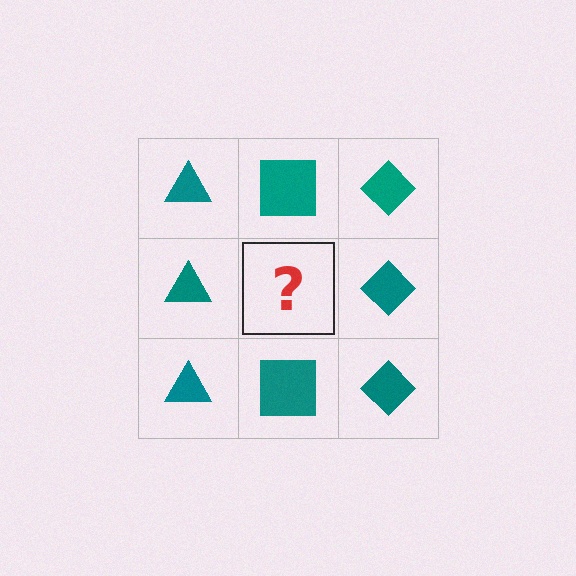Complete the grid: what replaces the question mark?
The question mark should be replaced with a teal square.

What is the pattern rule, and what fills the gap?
The rule is that each column has a consistent shape. The gap should be filled with a teal square.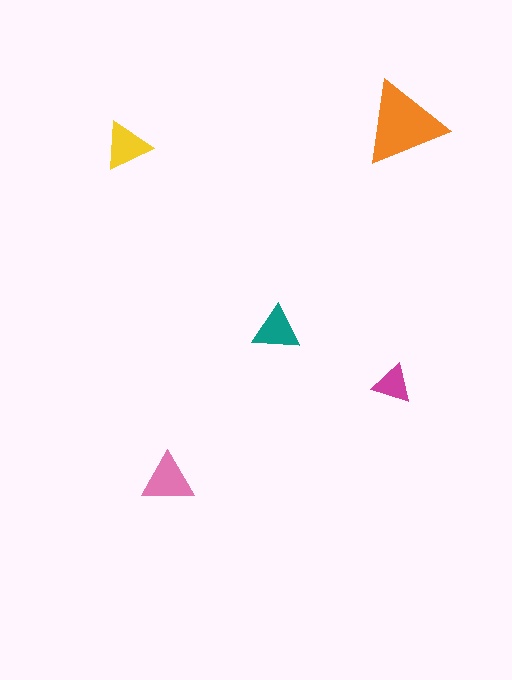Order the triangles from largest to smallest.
the orange one, the pink one, the yellow one, the teal one, the magenta one.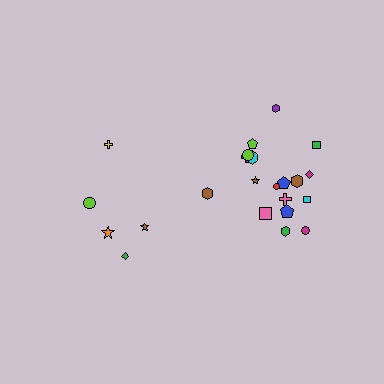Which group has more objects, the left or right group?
The right group.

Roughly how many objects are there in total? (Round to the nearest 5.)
Roughly 25 objects in total.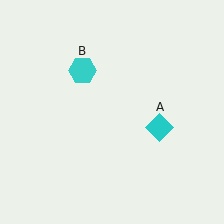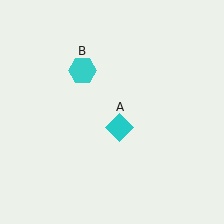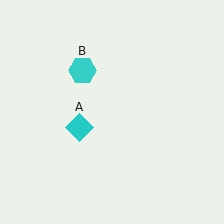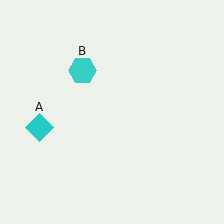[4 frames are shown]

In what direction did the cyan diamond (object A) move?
The cyan diamond (object A) moved left.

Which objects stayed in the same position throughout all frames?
Cyan hexagon (object B) remained stationary.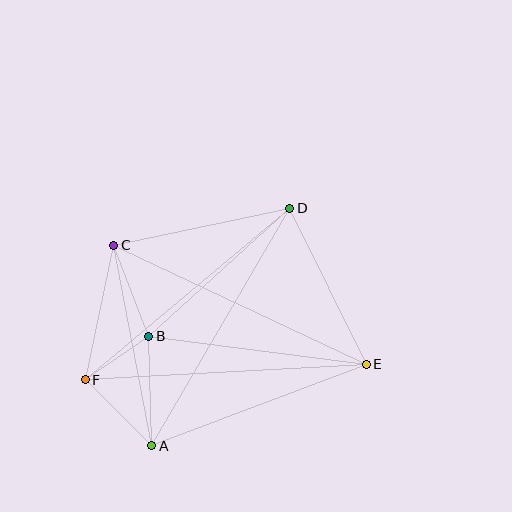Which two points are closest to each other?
Points B and F are closest to each other.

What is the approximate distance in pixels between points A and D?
The distance between A and D is approximately 275 pixels.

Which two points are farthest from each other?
Points E and F are farthest from each other.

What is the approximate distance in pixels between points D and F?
The distance between D and F is approximately 267 pixels.